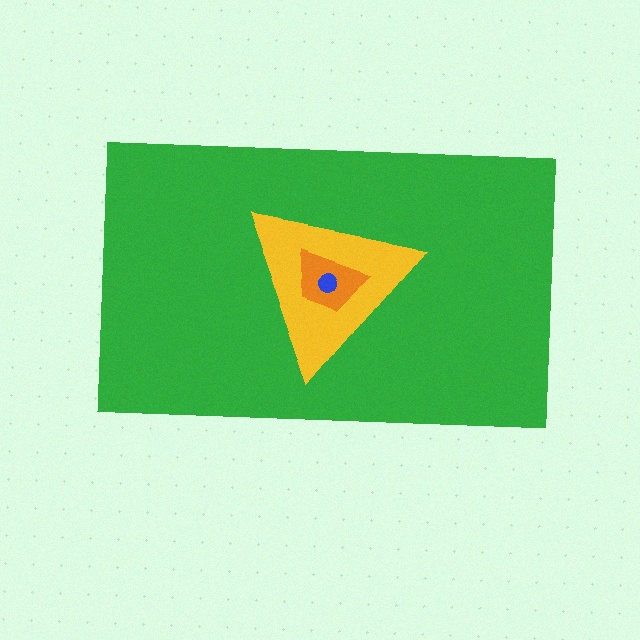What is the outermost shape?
The green rectangle.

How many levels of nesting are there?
4.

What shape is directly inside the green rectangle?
The yellow triangle.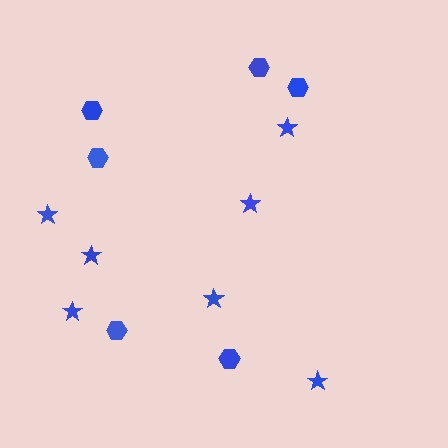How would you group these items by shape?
There are 2 groups: one group of hexagons (6) and one group of stars (7).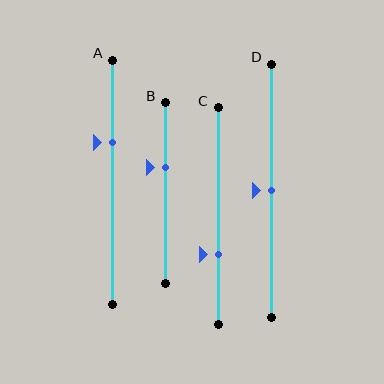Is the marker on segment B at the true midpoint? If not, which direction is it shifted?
No, the marker on segment B is shifted upward by about 14% of the segment length.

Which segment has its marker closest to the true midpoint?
Segment D has its marker closest to the true midpoint.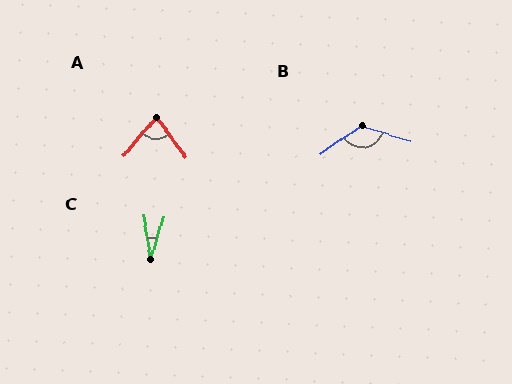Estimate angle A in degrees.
Approximately 76 degrees.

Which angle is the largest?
B, at approximately 129 degrees.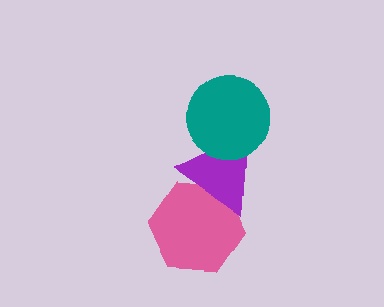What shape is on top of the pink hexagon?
The purple triangle is on top of the pink hexagon.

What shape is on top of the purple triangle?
The teal circle is on top of the purple triangle.